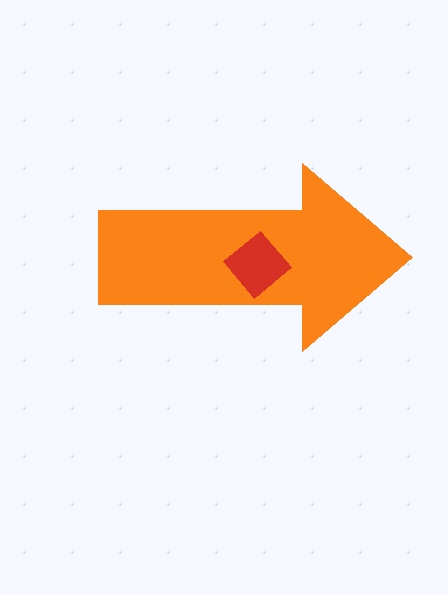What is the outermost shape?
The orange arrow.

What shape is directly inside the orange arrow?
The red diamond.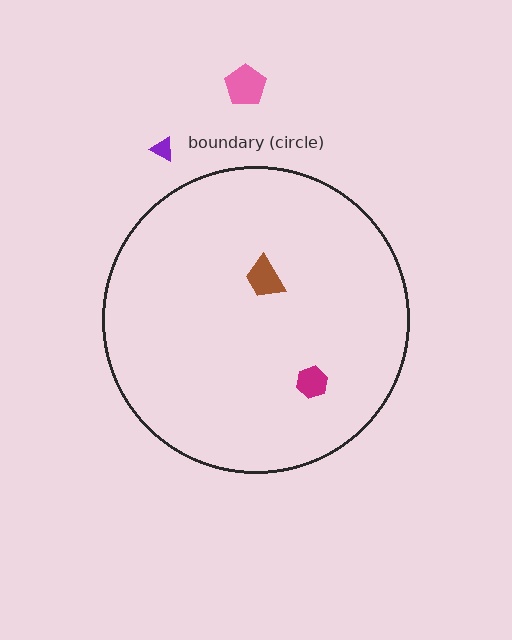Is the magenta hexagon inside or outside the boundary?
Inside.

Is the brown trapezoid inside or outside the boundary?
Inside.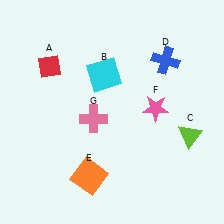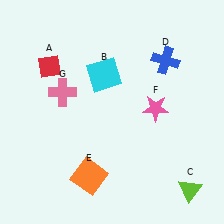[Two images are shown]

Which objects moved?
The objects that moved are: the lime triangle (C), the pink cross (G).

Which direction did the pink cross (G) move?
The pink cross (G) moved left.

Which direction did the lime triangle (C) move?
The lime triangle (C) moved down.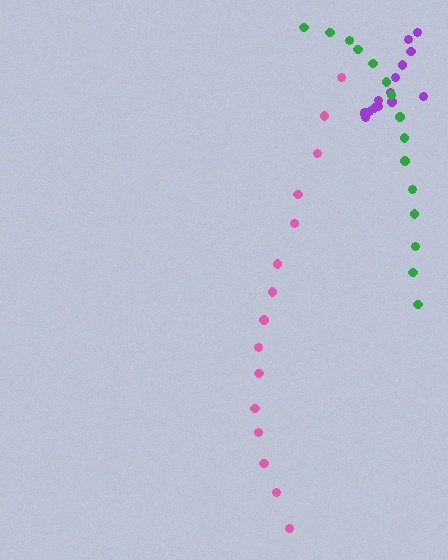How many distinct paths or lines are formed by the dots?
There are 3 distinct paths.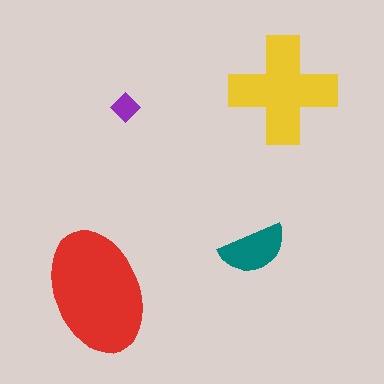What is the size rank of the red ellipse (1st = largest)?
1st.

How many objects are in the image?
There are 4 objects in the image.